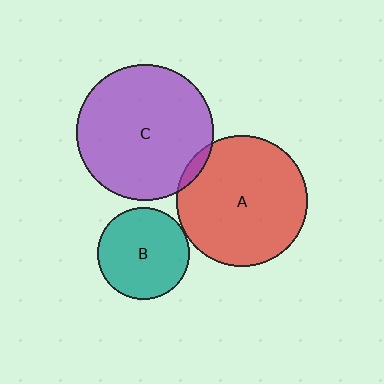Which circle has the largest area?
Circle C (purple).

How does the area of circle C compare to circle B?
Approximately 2.2 times.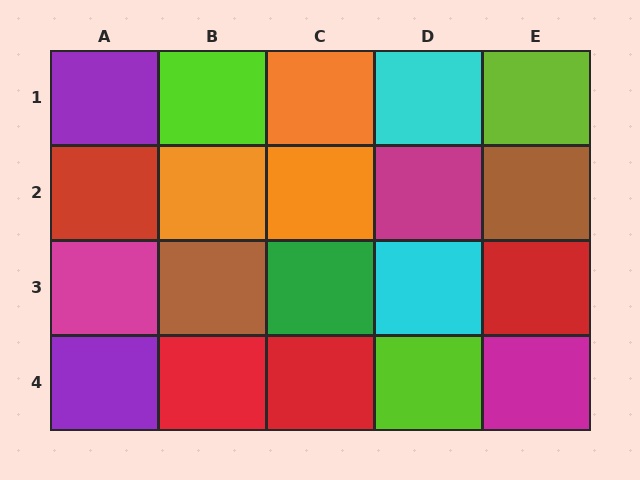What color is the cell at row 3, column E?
Red.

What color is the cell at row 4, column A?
Purple.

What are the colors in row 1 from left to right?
Purple, lime, orange, cyan, lime.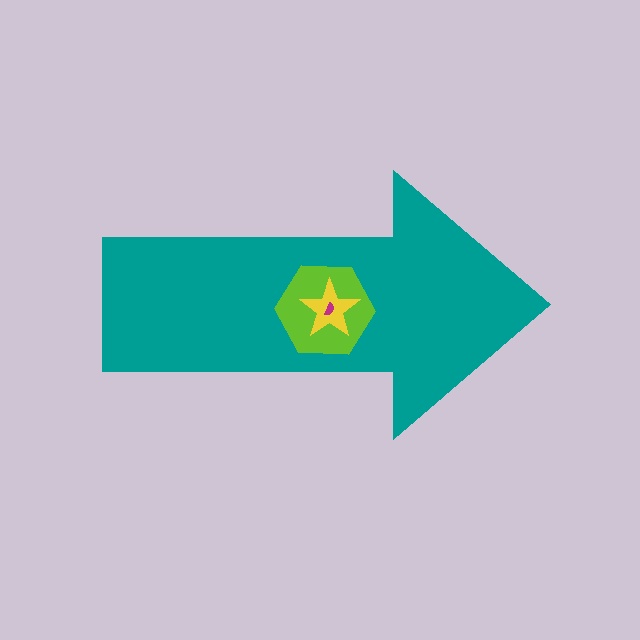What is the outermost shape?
The teal arrow.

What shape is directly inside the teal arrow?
The lime hexagon.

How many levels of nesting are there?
4.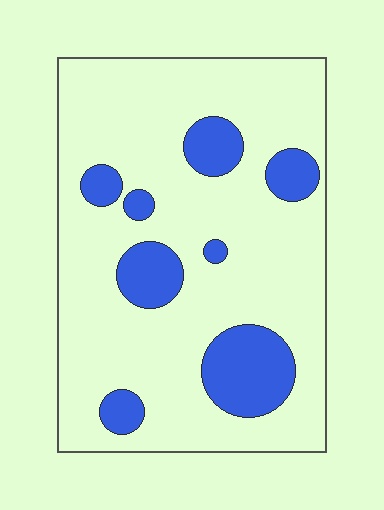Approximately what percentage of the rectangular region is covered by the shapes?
Approximately 20%.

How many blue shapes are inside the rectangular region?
8.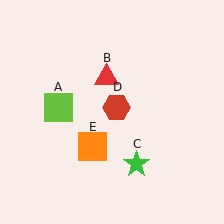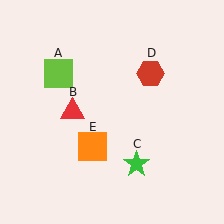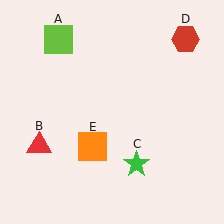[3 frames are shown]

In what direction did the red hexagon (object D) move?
The red hexagon (object D) moved up and to the right.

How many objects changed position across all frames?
3 objects changed position: lime square (object A), red triangle (object B), red hexagon (object D).